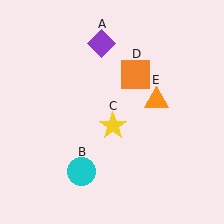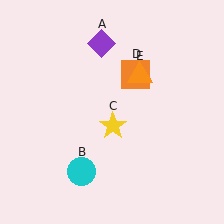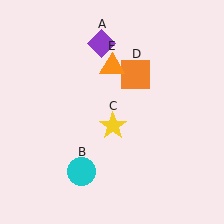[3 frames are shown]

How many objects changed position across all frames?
1 object changed position: orange triangle (object E).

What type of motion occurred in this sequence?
The orange triangle (object E) rotated counterclockwise around the center of the scene.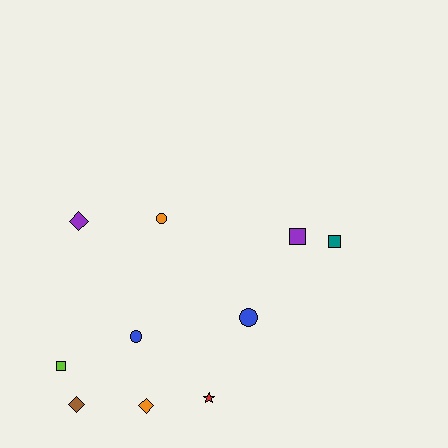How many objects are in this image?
There are 10 objects.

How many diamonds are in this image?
There are 3 diamonds.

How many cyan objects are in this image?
There are no cyan objects.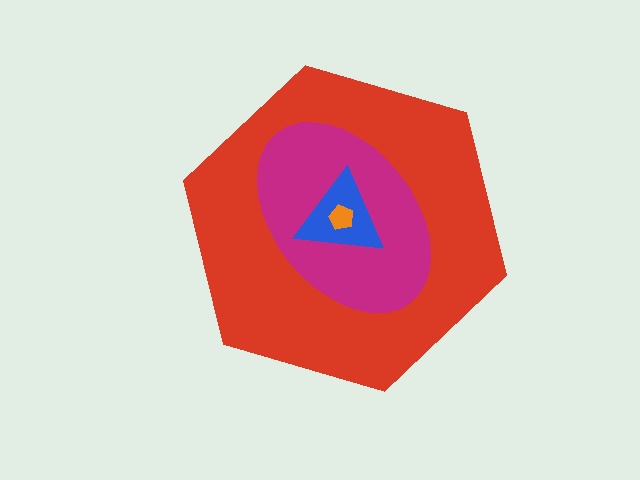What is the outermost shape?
The red hexagon.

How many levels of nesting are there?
4.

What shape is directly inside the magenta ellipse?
The blue triangle.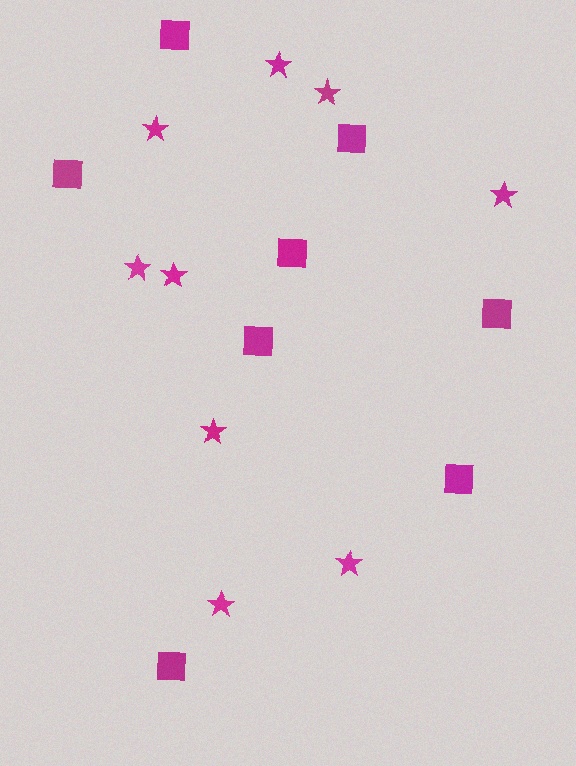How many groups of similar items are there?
There are 2 groups: one group of stars (9) and one group of squares (8).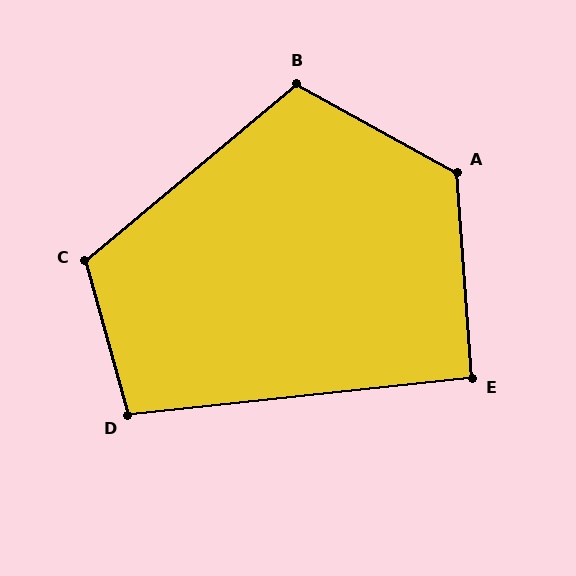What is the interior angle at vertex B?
Approximately 111 degrees (obtuse).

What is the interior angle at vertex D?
Approximately 99 degrees (obtuse).